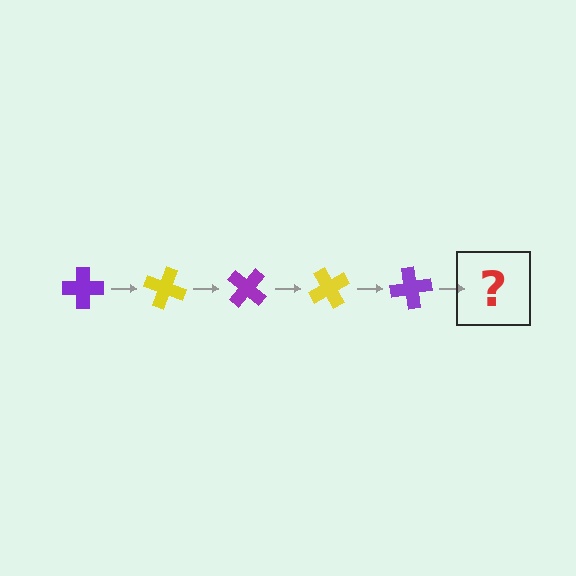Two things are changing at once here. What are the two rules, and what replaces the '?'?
The two rules are that it rotates 20 degrees each step and the color cycles through purple and yellow. The '?' should be a yellow cross, rotated 100 degrees from the start.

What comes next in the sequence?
The next element should be a yellow cross, rotated 100 degrees from the start.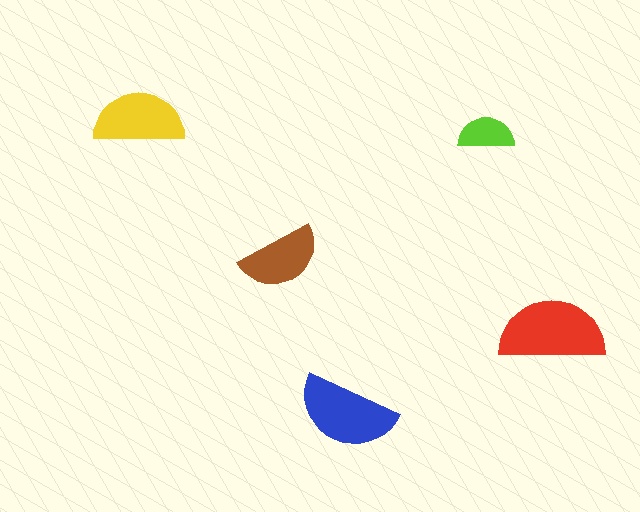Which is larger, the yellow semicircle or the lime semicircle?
The yellow one.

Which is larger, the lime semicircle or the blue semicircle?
The blue one.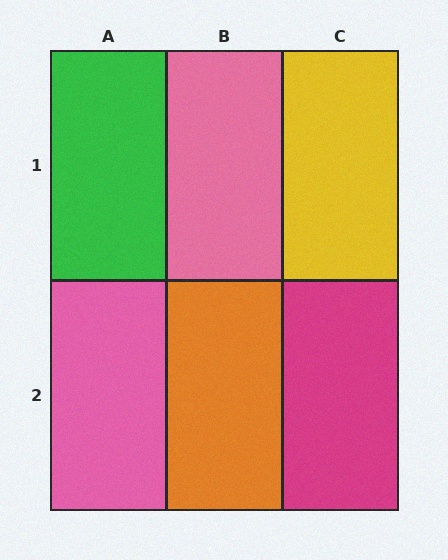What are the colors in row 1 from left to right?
Green, pink, yellow.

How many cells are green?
1 cell is green.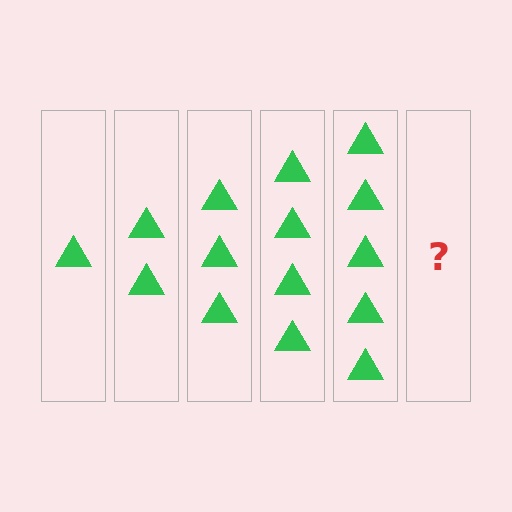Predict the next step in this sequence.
The next step is 6 triangles.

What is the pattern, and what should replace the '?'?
The pattern is that each step adds one more triangle. The '?' should be 6 triangles.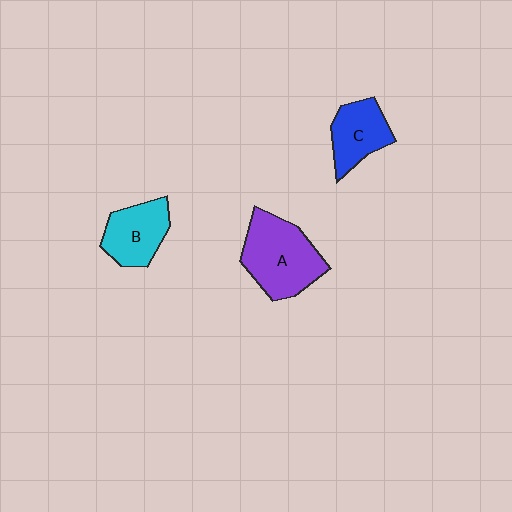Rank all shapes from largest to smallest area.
From largest to smallest: A (purple), B (cyan), C (blue).